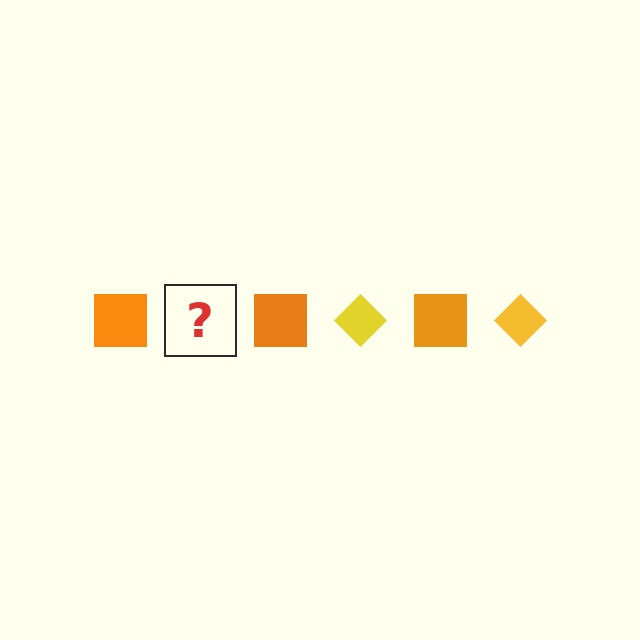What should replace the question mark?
The question mark should be replaced with a yellow diamond.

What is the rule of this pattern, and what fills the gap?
The rule is that the pattern alternates between orange square and yellow diamond. The gap should be filled with a yellow diamond.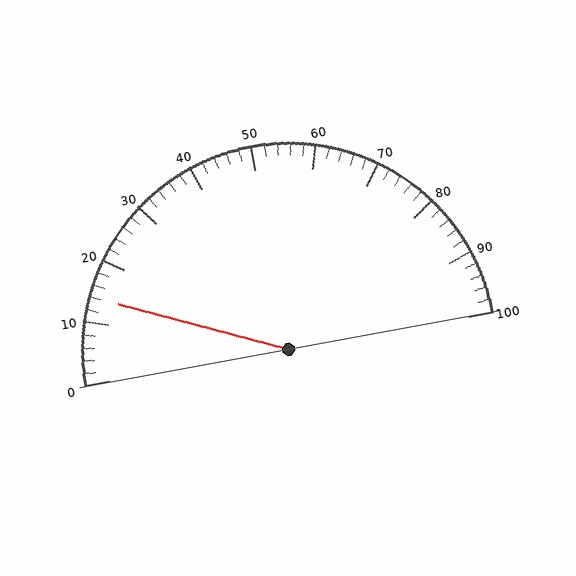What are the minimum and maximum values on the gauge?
The gauge ranges from 0 to 100.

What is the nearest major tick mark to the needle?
The nearest major tick mark is 10.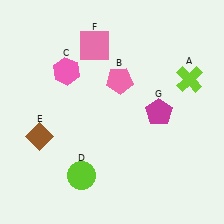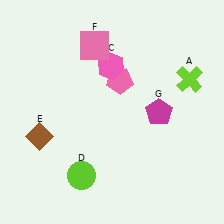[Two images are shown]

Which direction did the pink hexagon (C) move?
The pink hexagon (C) moved right.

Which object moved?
The pink hexagon (C) moved right.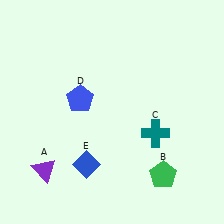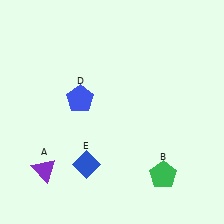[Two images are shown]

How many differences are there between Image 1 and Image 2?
There is 1 difference between the two images.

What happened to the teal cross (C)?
The teal cross (C) was removed in Image 2. It was in the bottom-right area of Image 1.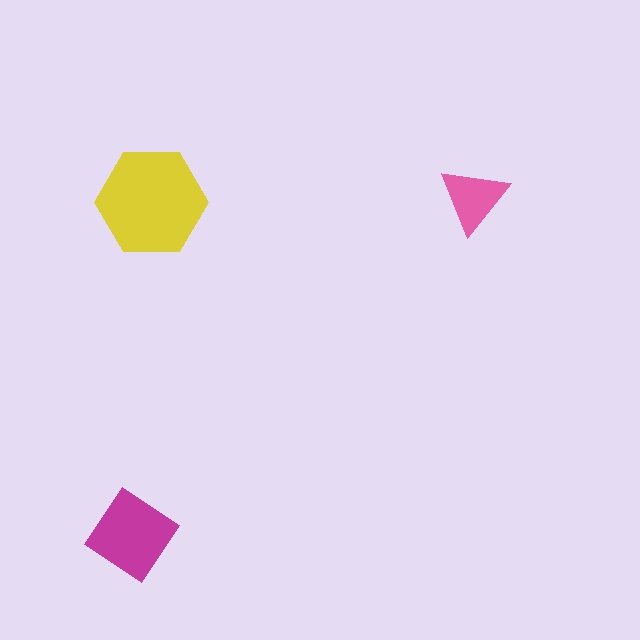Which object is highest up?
The pink triangle is topmost.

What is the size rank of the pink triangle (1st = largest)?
3rd.